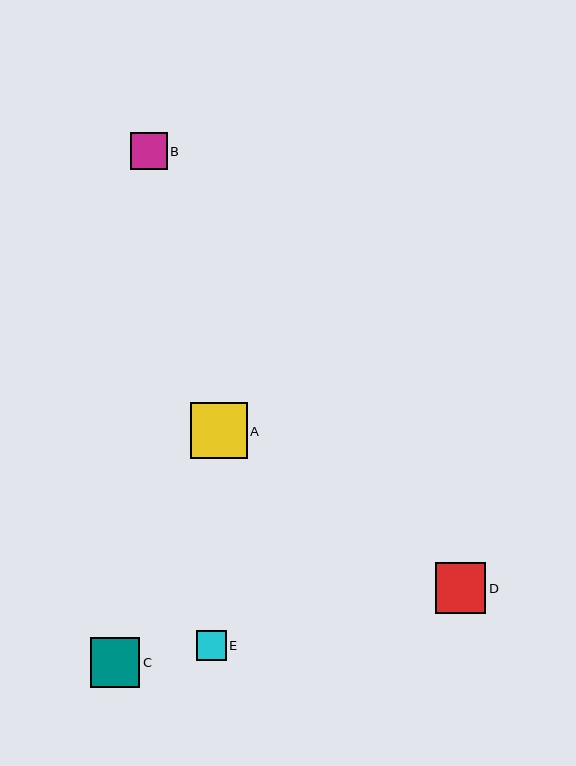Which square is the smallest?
Square E is the smallest with a size of approximately 30 pixels.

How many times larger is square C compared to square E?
Square C is approximately 1.6 times the size of square E.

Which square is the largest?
Square A is the largest with a size of approximately 56 pixels.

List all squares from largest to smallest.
From largest to smallest: A, D, C, B, E.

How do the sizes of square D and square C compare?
Square D and square C are approximately the same size.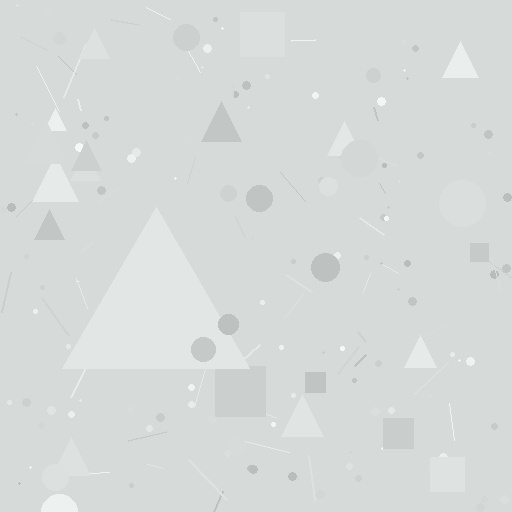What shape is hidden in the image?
A triangle is hidden in the image.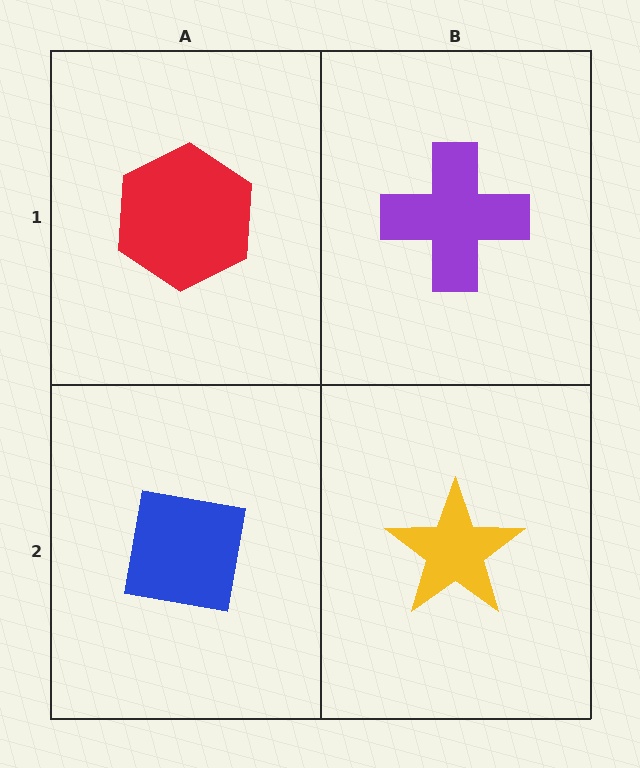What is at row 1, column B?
A purple cross.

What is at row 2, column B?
A yellow star.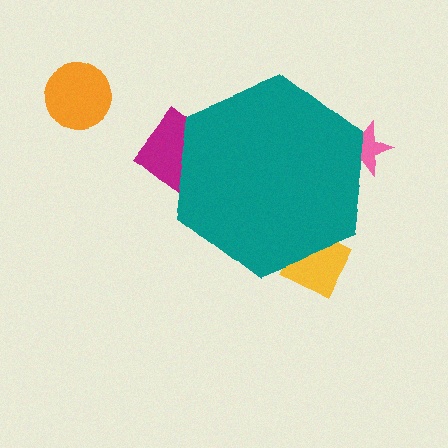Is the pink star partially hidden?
Yes, the pink star is partially hidden behind the teal hexagon.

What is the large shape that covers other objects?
A teal hexagon.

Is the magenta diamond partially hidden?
Yes, the magenta diamond is partially hidden behind the teal hexagon.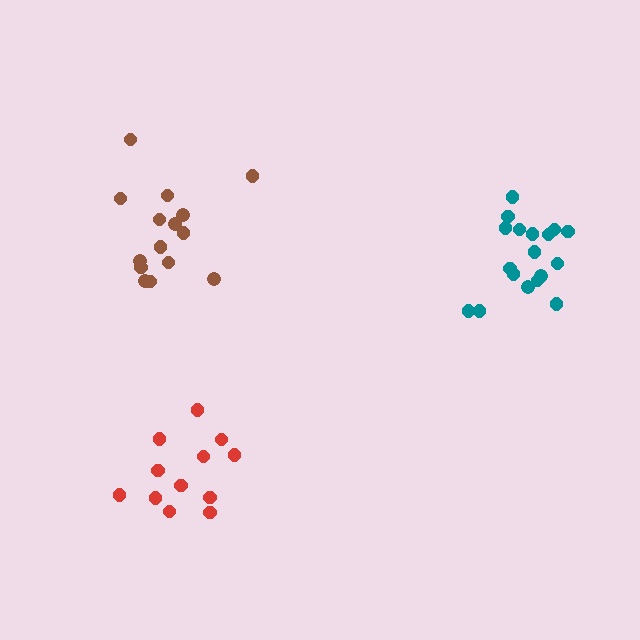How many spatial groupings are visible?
There are 3 spatial groupings.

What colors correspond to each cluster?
The clusters are colored: brown, teal, red.